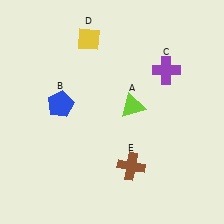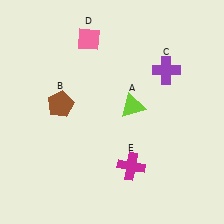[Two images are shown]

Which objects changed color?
B changed from blue to brown. D changed from yellow to pink. E changed from brown to magenta.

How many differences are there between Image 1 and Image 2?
There are 3 differences between the two images.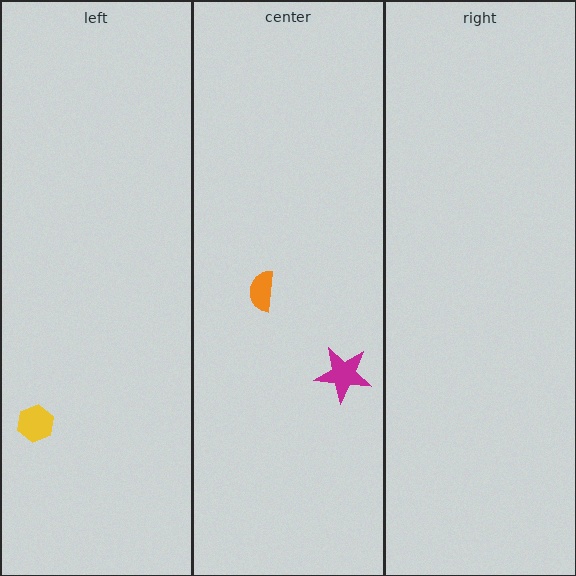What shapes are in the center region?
The orange semicircle, the magenta star.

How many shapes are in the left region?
1.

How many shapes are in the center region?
2.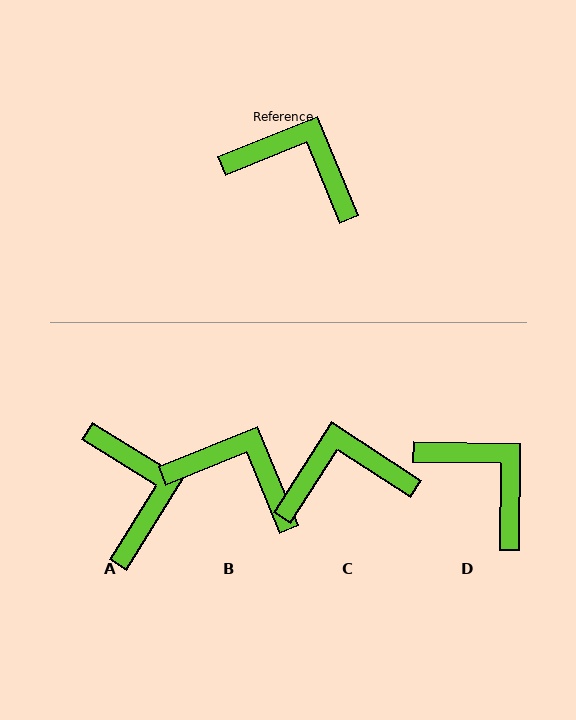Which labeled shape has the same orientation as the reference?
B.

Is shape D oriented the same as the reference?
No, it is off by about 23 degrees.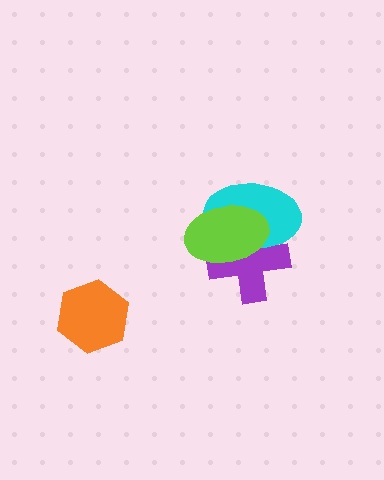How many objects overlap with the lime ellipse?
2 objects overlap with the lime ellipse.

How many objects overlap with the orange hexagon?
0 objects overlap with the orange hexagon.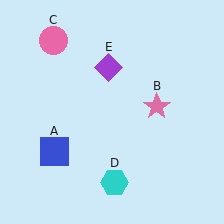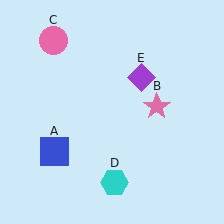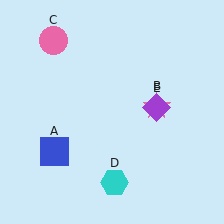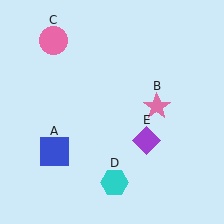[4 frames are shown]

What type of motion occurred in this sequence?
The purple diamond (object E) rotated clockwise around the center of the scene.